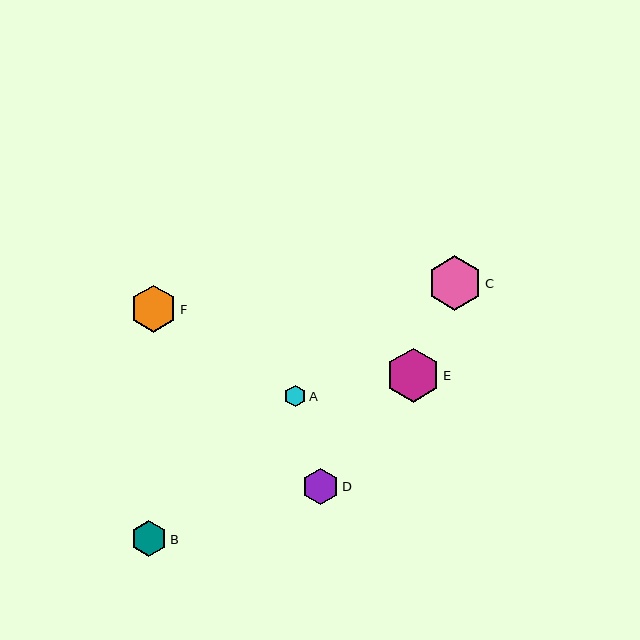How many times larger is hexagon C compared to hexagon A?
Hexagon C is approximately 2.6 times the size of hexagon A.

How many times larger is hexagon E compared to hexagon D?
Hexagon E is approximately 1.5 times the size of hexagon D.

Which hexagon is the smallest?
Hexagon A is the smallest with a size of approximately 21 pixels.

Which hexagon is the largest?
Hexagon C is the largest with a size of approximately 55 pixels.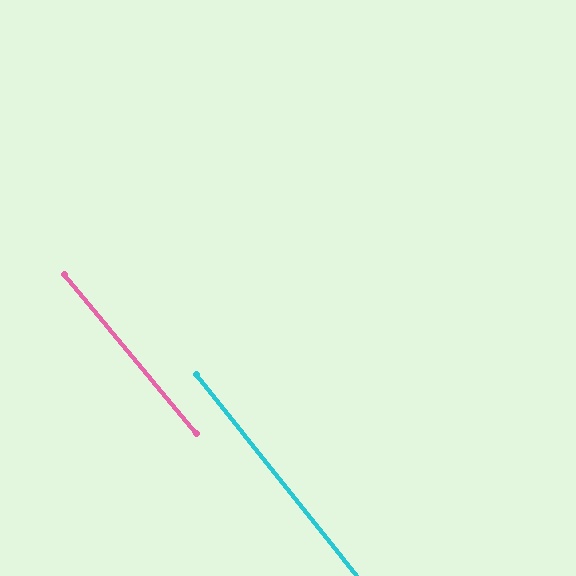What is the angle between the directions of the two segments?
Approximately 1 degree.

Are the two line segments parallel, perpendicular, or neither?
Parallel — their directions differ by only 1.2°.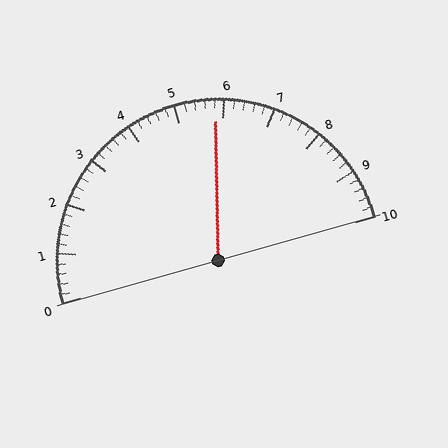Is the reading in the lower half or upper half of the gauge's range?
The reading is in the upper half of the range (0 to 10).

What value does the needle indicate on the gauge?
The needle indicates approximately 5.8.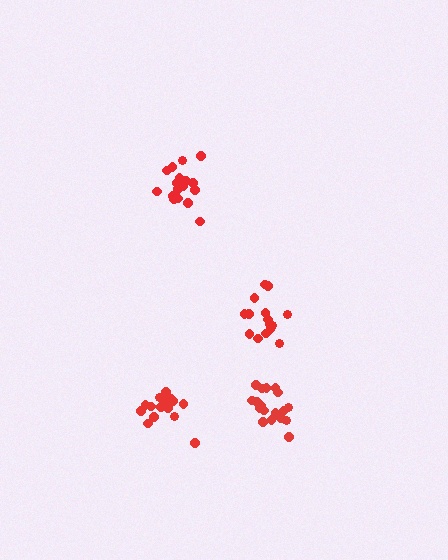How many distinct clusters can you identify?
There are 4 distinct clusters.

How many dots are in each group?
Group 1: 15 dots, Group 2: 18 dots, Group 3: 15 dots, Group 4: 18 dots (66 total).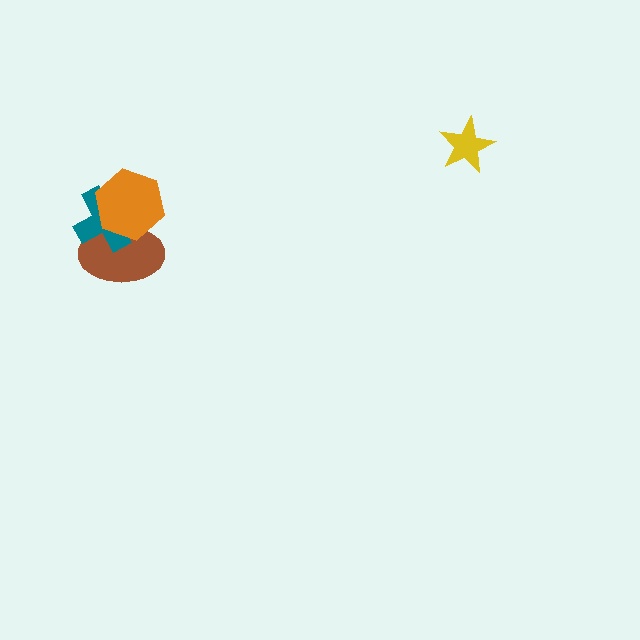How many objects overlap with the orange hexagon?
2 objects overlap with the orange hexagon.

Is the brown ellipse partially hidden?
Yes, it is partially covered by another shape.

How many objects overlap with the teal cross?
2 objects overlap with the teal cross.